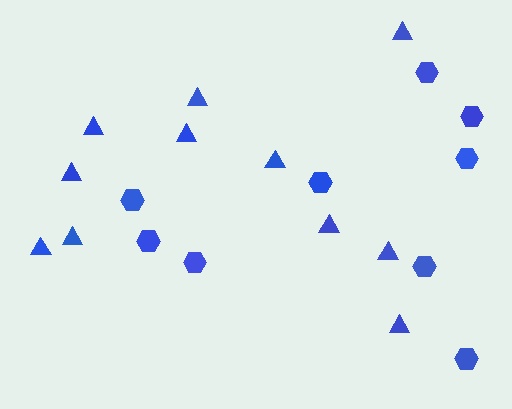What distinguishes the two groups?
There are 2 groups: one group of triangles (11) and one group of hexagons (9).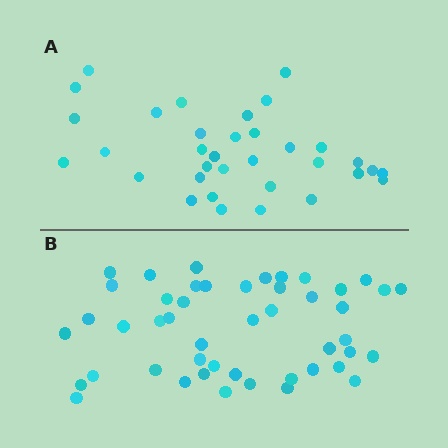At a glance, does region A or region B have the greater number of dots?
Region B (the bottom region) has more dots.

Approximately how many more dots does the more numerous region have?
Region B has approximately 15 more dots than region A.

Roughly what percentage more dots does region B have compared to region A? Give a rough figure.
About 40% more.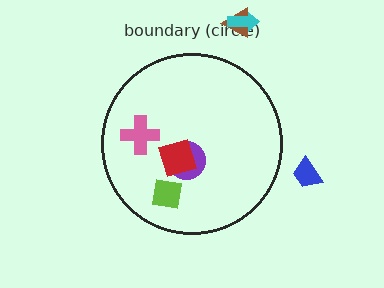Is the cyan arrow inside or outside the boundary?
Outside.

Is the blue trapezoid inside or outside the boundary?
Outside.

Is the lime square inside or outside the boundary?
Inside.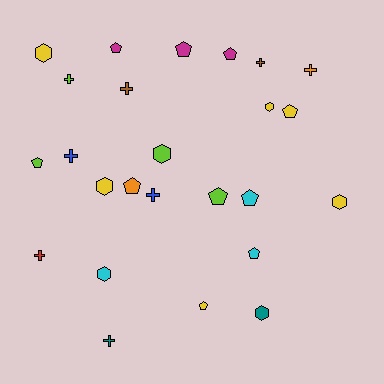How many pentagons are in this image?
There are 10 pentagons.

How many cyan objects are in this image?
There are 3 cyan objects.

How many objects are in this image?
There are 25 objects.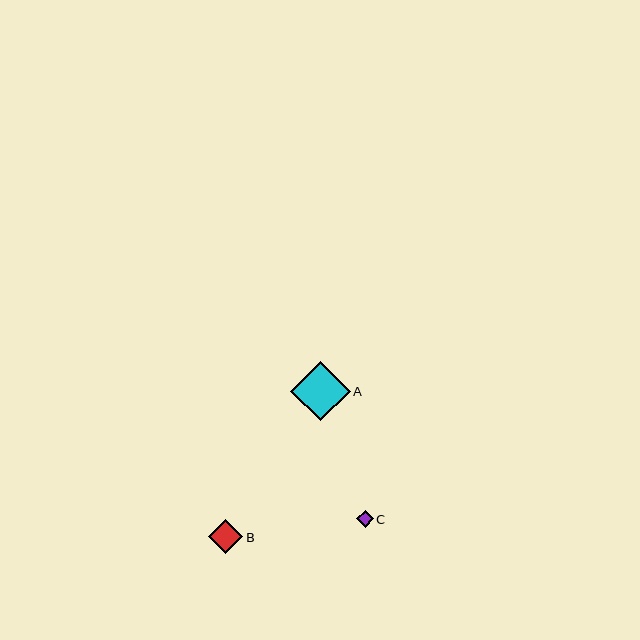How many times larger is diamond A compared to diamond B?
Diamond A is approximately 1.7 times the size of diamond B.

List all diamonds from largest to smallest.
From largest to smallest: A, B, C.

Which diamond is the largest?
Diamond A is the largest with a size of approximately 59 pixels.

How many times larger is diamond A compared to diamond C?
Diamond A is approximately 3.5 times the size of diamond C.